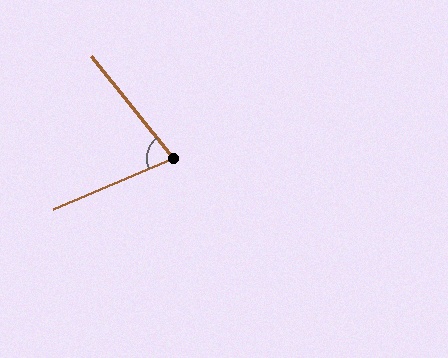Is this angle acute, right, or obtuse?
It is acute.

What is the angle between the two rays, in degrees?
Approximately 75 degrees.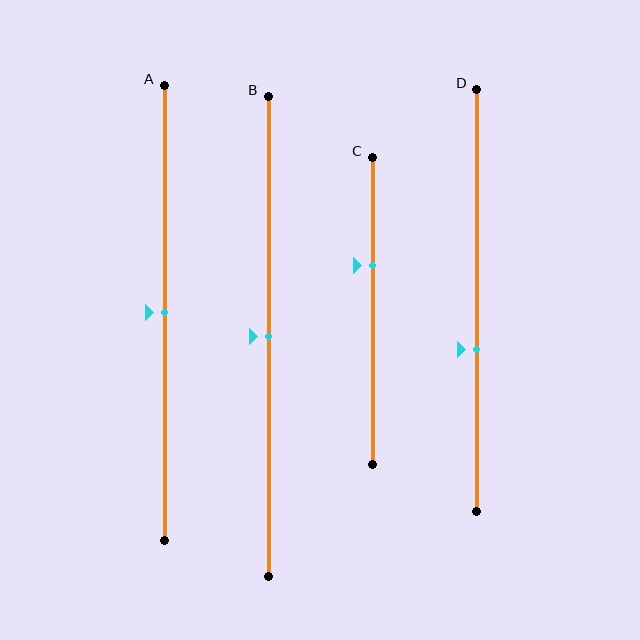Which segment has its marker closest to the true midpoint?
Segment A has its marker closest to the true midpoint.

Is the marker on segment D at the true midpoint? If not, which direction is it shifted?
No, the marker on segment D is shifted downward by about 12% of the segment length.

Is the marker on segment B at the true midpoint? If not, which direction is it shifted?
Yes, the marker on segment B is at the true midpoint.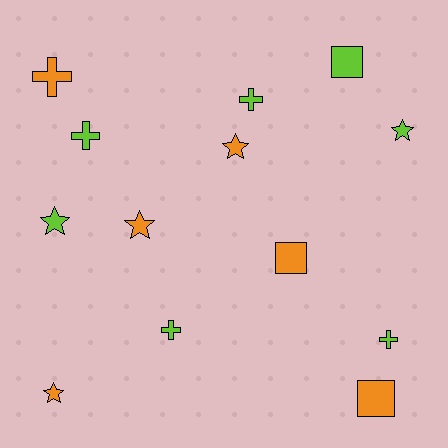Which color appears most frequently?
Lime, with 7 objects.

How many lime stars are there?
There are 2 lime stars.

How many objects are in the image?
There are 13 objects.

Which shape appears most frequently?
Cross, with 5 objects.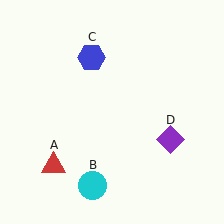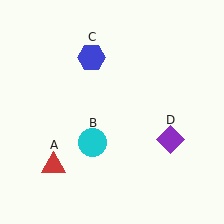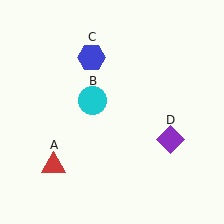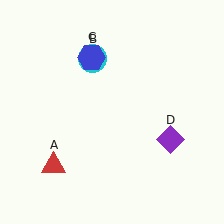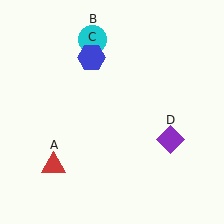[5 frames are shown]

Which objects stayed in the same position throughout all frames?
Red triangle (object A) and blue hexagon (object C) and purple diamond (object D) remained stationary.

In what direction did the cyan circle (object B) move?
The cyan circle (object B) moved up.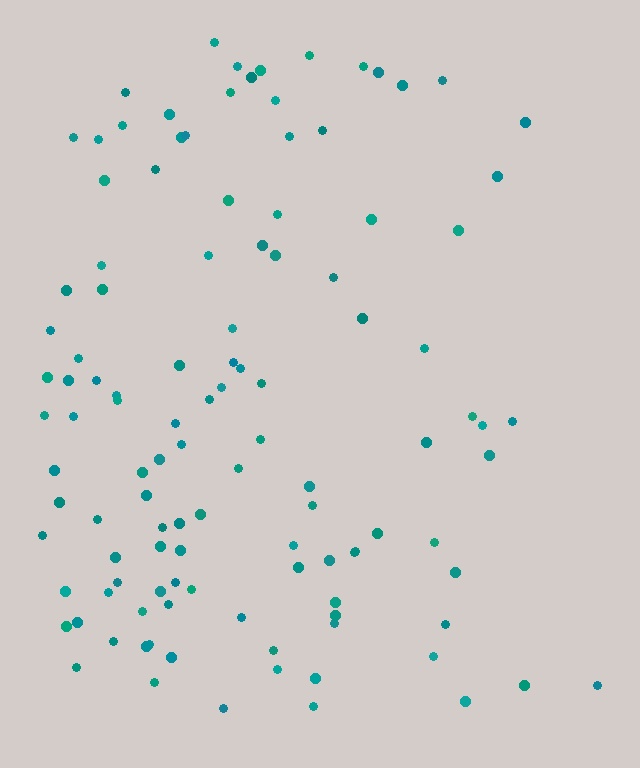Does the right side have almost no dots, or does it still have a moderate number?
Still a moderate number, just noticeably fewer than the left.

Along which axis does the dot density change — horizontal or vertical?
Horizontal.